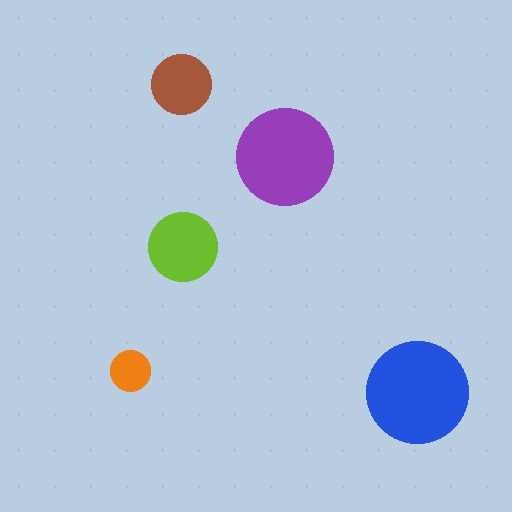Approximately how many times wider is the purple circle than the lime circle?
About 1.5 times wider.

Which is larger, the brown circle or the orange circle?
The brown one.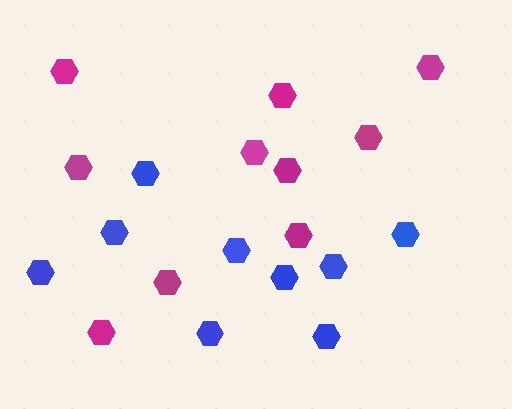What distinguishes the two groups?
There are 2 groups: one group of blue hexagons (9) and one group of magenta hexagons (10).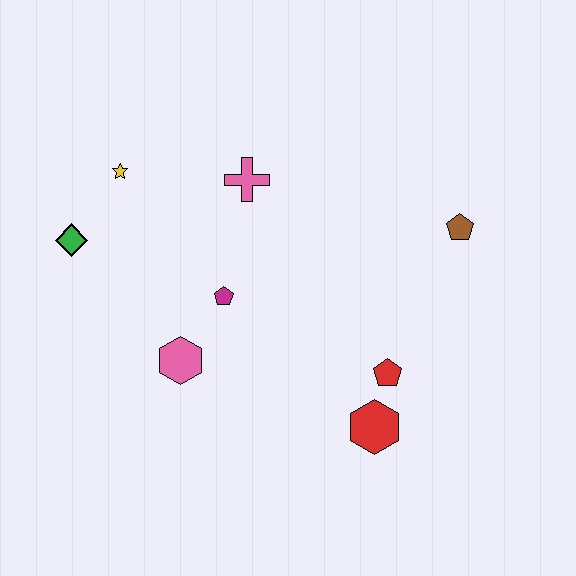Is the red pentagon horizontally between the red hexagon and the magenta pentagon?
No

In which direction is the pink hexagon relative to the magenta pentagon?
The pink hexagon is below the magenta pentagon.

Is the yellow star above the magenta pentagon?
Yes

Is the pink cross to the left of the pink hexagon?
No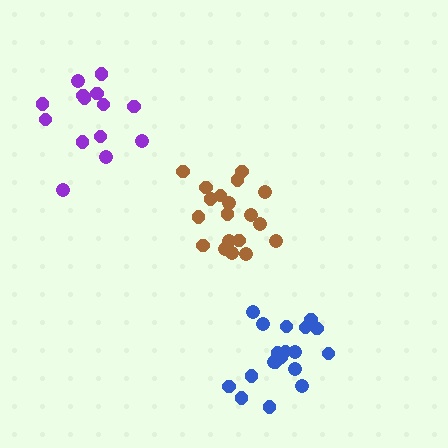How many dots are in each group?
Group 1: 19 dots, Group 2: 19 dots, Group 3: 14 dots (52 total).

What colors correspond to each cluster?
The clusters are colored: brown, blue, purple.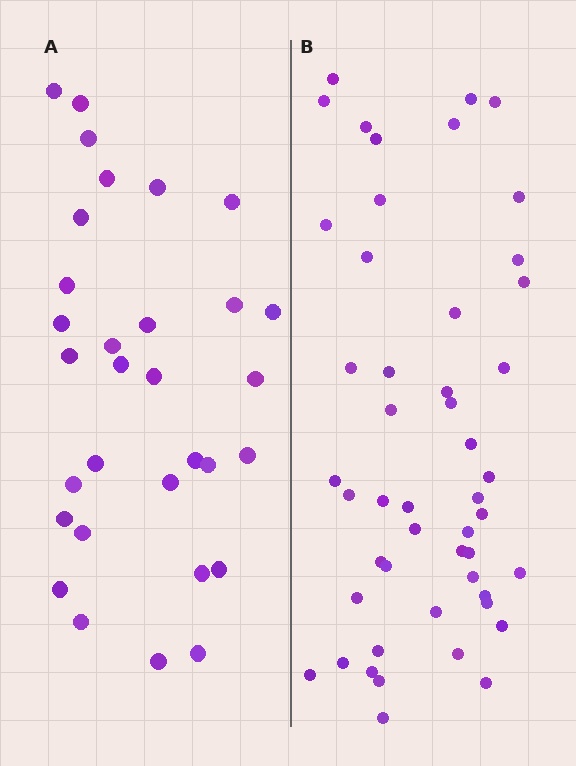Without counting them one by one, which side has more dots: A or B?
Region B (the right region) has more dots.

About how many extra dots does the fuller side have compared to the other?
Region B has approximately 20 more dots than region A.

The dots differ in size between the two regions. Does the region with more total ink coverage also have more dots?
No. Region A has more total ink coverage because its dots are larger, but region B actually contains more individual dots. Total area can be misleading — the number of items is what matters here.